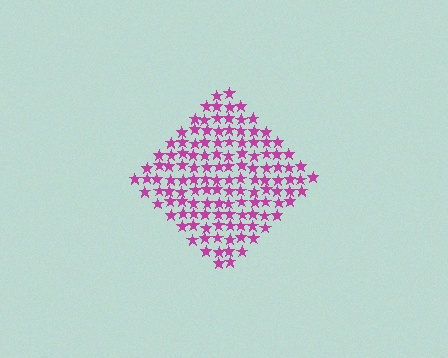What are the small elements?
The small elements are stars.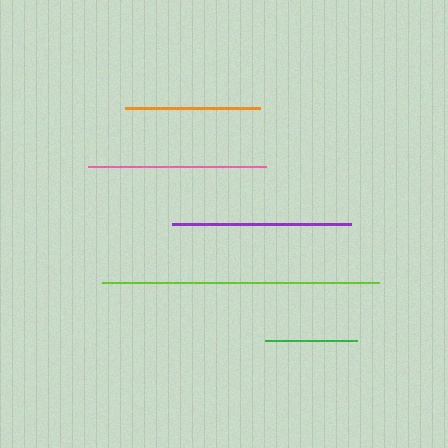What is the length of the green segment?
The green segment is approximately 92 pixels long.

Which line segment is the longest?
The lime line is the longest at approximately 276 pixels.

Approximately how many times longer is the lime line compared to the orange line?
The lime line is approximately 2.0 times the length of the orange line.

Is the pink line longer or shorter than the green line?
The pink line is longer than the green line.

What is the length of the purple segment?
The purple segment is approximately 179 pixels long.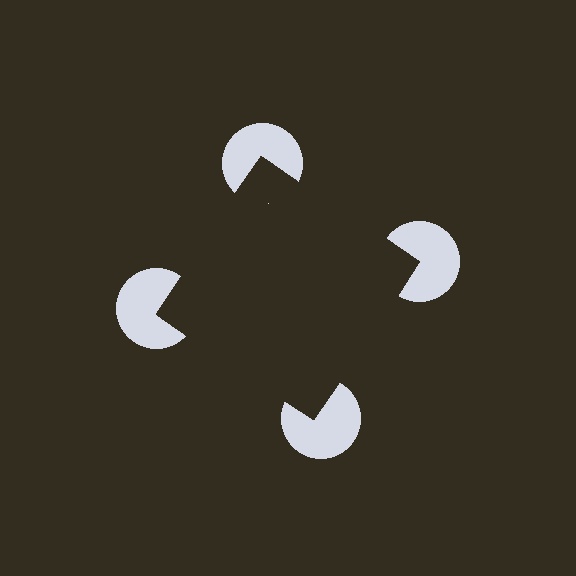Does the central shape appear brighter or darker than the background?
It typically appears slightly darker than the background, even though no actual brightness change is drawn.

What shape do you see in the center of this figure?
An illusory square — its edges are inferred from the aligned wedge cuts in the pac-man discs, not physically drawn.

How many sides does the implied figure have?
4 sides.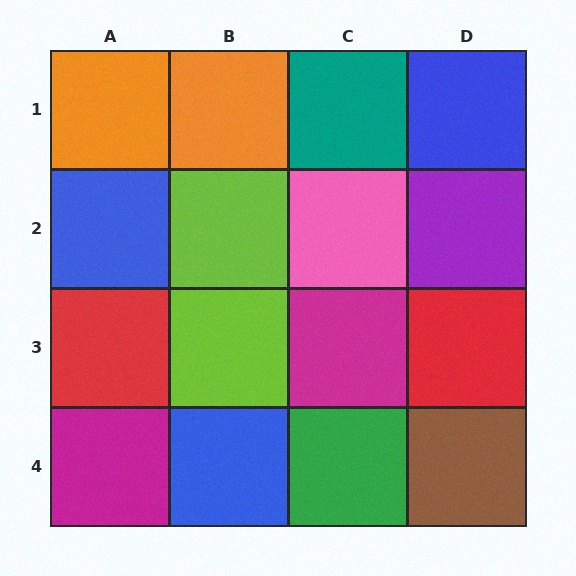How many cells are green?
1 cell is green.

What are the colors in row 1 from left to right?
Orange, orange, teal, blue.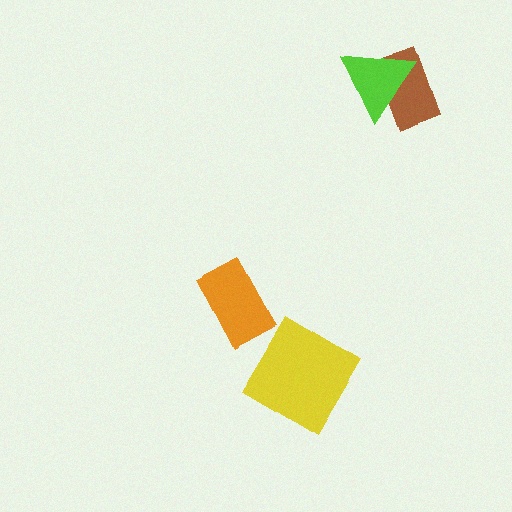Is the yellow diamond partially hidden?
No, no other shape covers it.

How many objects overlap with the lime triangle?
1 object overlaps with the lime triangle.